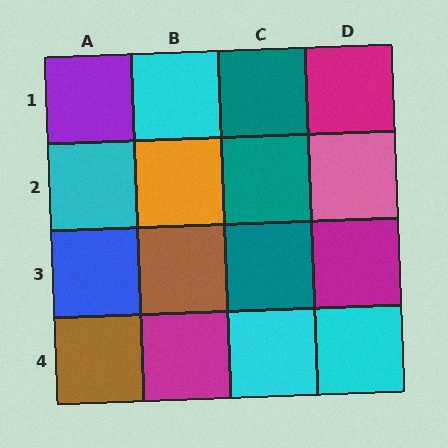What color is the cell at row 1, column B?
Cyan.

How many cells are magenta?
3 cells are magenta.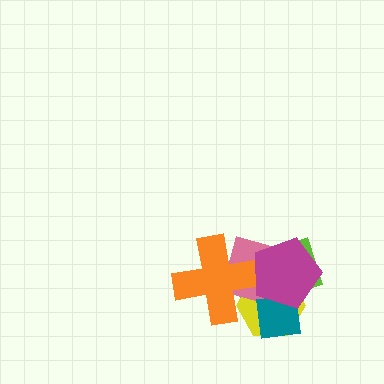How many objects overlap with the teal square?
4 objects overlap with the teal square.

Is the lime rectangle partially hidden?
Yes, it is partially covered by another shape.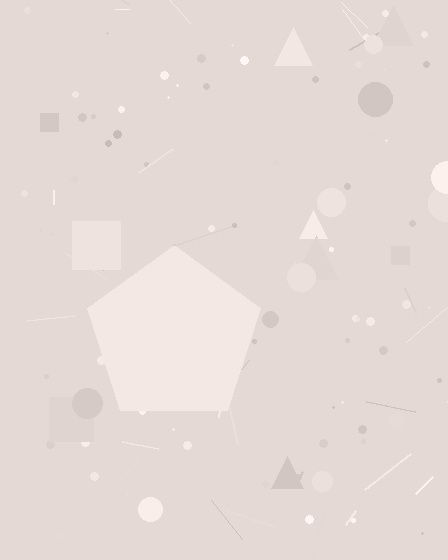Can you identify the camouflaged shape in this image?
The camouflaged shape is a pentagon.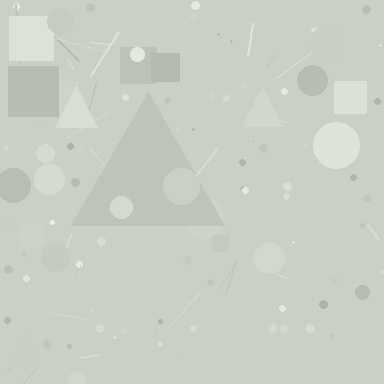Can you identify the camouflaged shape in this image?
The camouflaged shape is a triangle.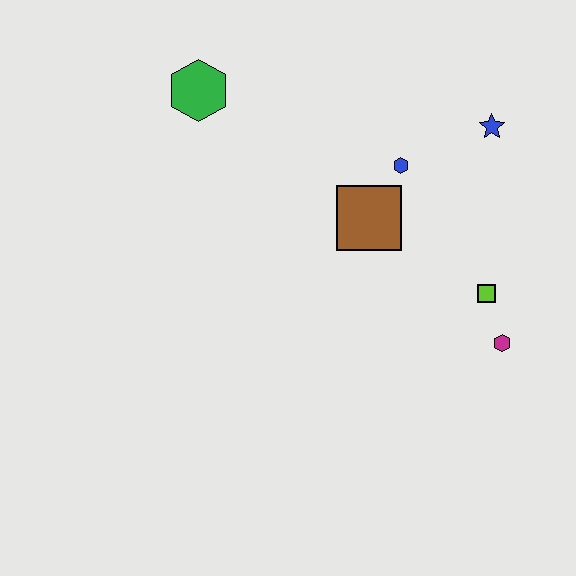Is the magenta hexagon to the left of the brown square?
No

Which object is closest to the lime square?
The magenta hexagon is closest to the lime square.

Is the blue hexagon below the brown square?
No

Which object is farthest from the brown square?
The green hexagon is farthest from the brown square.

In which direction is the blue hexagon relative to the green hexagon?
The blue hexagon is to the right of the green hexagon.